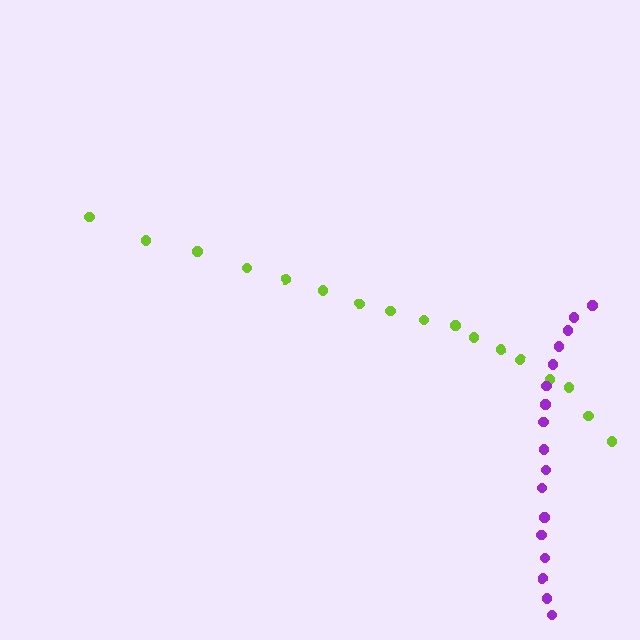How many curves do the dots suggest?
There are 2 distinct paths.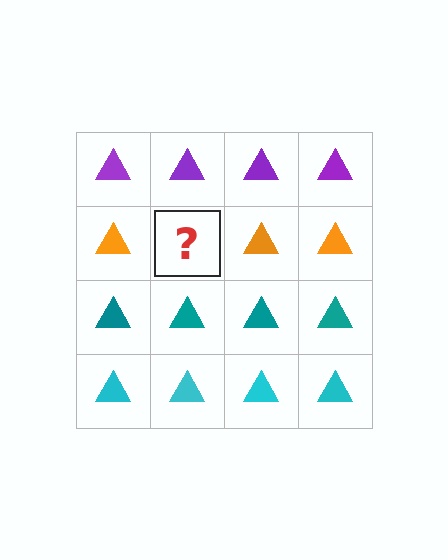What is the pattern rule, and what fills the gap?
The rule is that each row has a consistent color. The gap should be filled with an orange triangle.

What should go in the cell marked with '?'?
The missing cell should contain an orange triangle.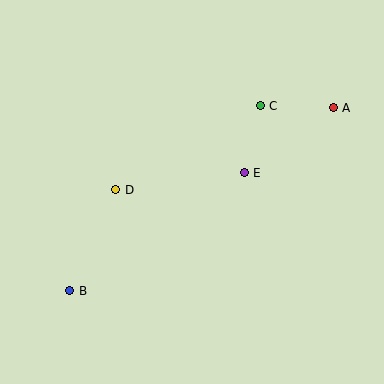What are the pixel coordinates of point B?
Point B is at (70, 291).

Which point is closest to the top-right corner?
Point A is closest to the top-right corner.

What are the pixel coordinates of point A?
Point A is at (333, 108).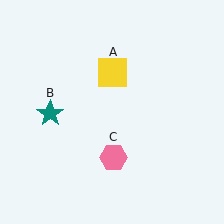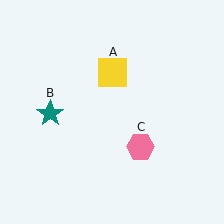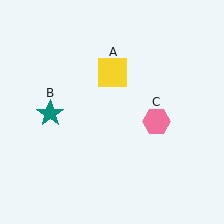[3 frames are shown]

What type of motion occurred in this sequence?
The pink hexagon (object C) rotated counterclockwise around the center of the scene.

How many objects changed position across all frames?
1 object changed position: pink hexagon (object C).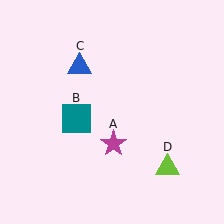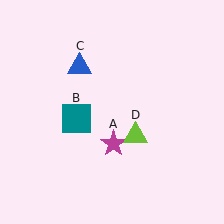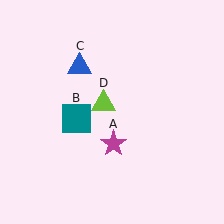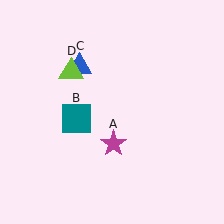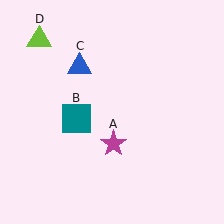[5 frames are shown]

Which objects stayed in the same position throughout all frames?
Magenta star (object A) and teal square (object B) and blue triangle (object C) remained stationary.